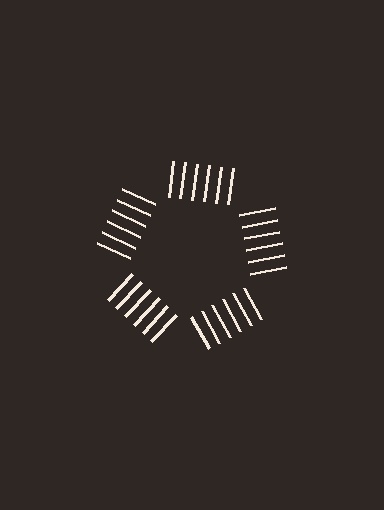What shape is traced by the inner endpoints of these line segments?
An illusory pentagon — the line segments terminate on its edges but no continuous stroke is drawn.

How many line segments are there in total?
30 — 6 along each of the 5 edges.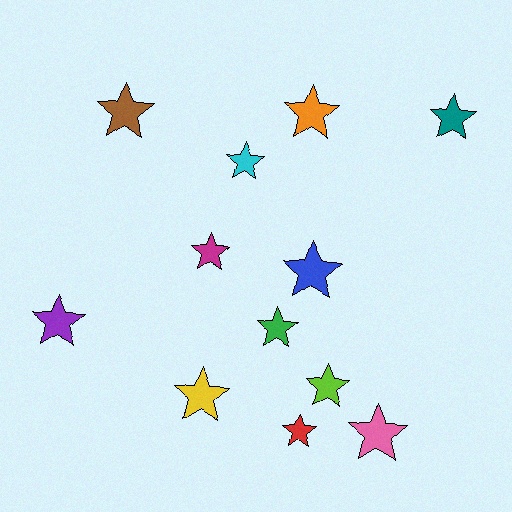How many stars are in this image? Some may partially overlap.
There are 12 stars.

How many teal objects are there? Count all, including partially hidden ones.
There is 1 teal object.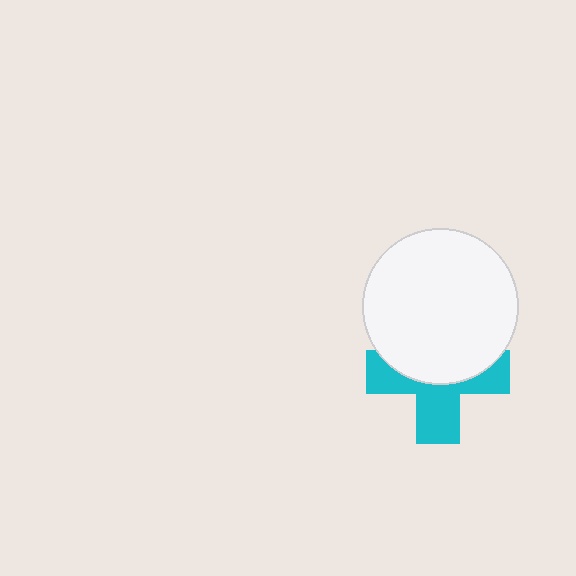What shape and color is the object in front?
The object in front is a white circle.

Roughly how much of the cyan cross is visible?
About half of it is visible (roughly 49%).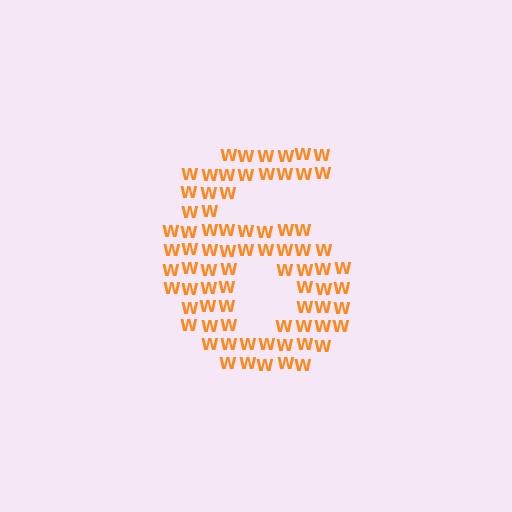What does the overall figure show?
The overall figure shows the digit 6.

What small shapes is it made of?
It is made of small letter W's.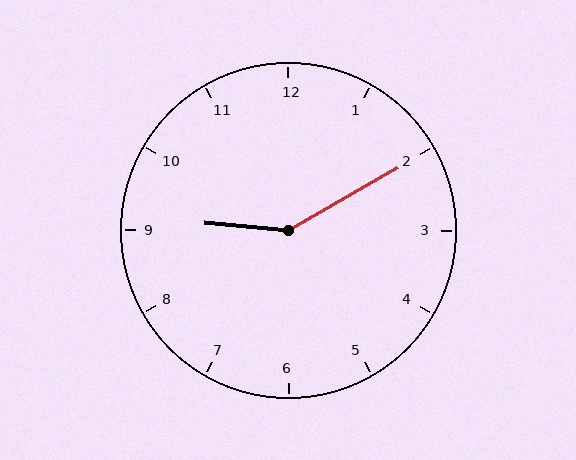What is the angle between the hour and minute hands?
Approximately 145 degrees.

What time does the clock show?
9:10.